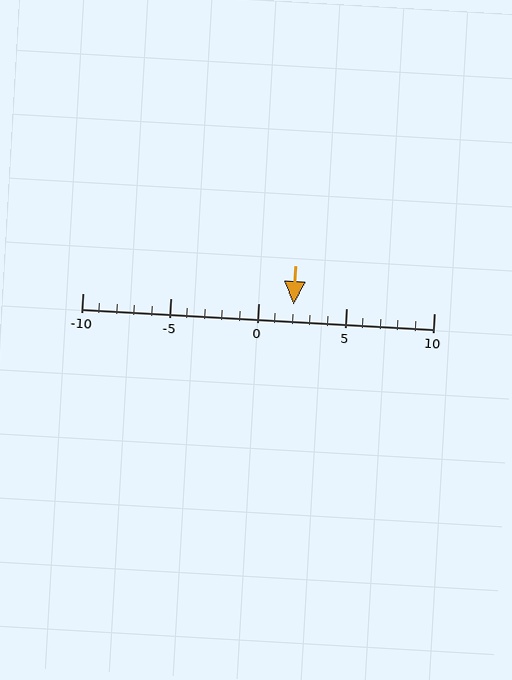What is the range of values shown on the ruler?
The ruler shows values from -10 to 10.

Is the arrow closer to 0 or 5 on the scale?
The arrow is closer to 0.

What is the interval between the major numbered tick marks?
The major tick marks are spaced 5 units apart.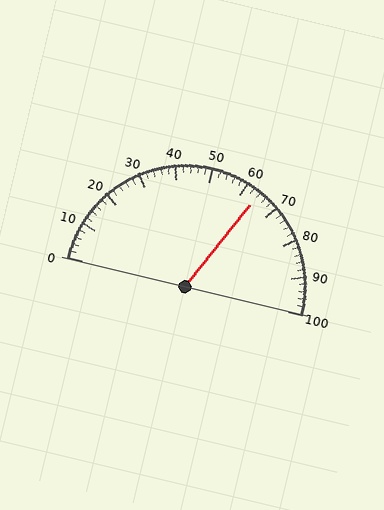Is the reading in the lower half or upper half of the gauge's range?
The reading is in the upper half of the range (0 to 100).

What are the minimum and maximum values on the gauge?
The gauge ranges from 0 to 100.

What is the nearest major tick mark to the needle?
The nearest major tick mark is 60.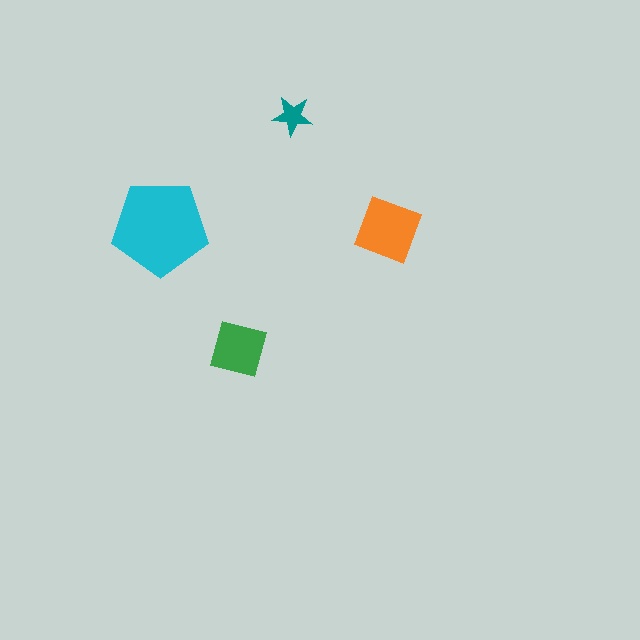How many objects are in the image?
There are 4 objects in the image.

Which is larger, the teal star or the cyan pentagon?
The cyan pentagon.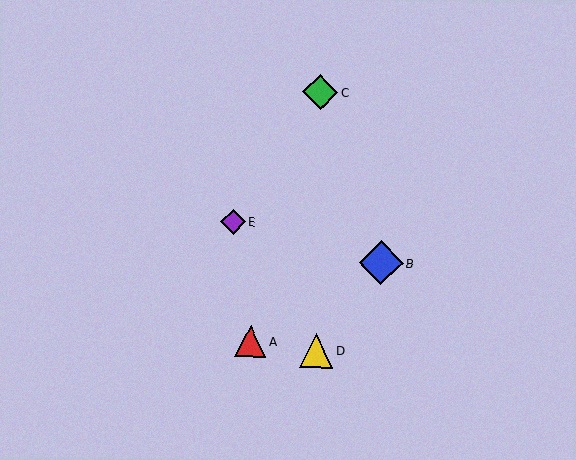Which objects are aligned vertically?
Objects C, D are aligned vertically.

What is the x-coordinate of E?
Object E is at x≈233.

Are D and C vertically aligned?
Yes, both are at x≈316.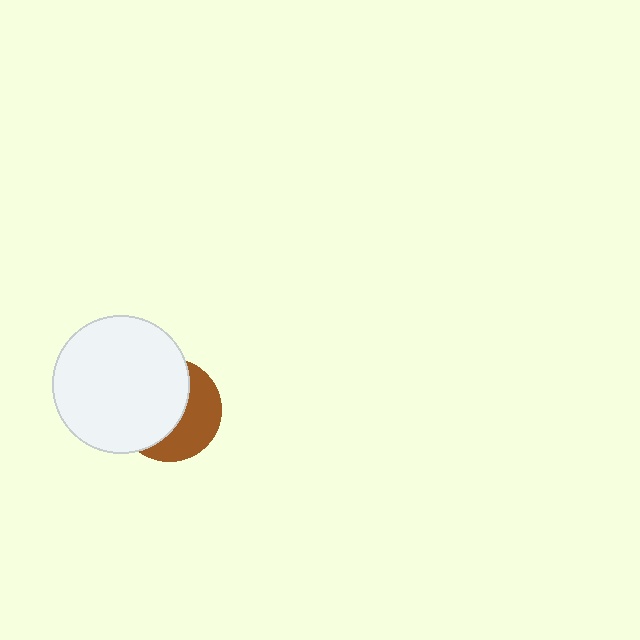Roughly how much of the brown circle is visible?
A small part of it is visible (roughly 41%).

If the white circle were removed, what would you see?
You would see the complete brown circle.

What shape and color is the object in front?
The object in front is a white circle.